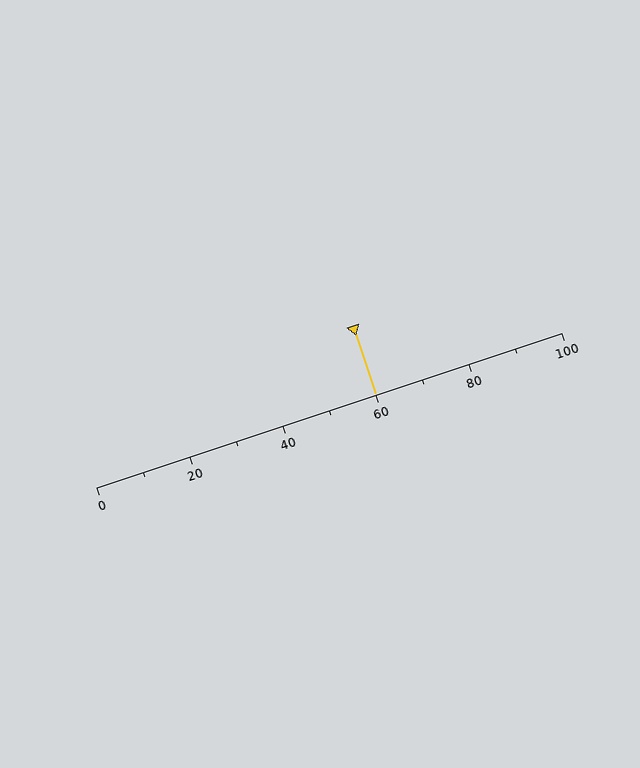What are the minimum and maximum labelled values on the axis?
The axis runs from 0 to 100.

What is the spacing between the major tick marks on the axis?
The major ticks are spaced 20 apart.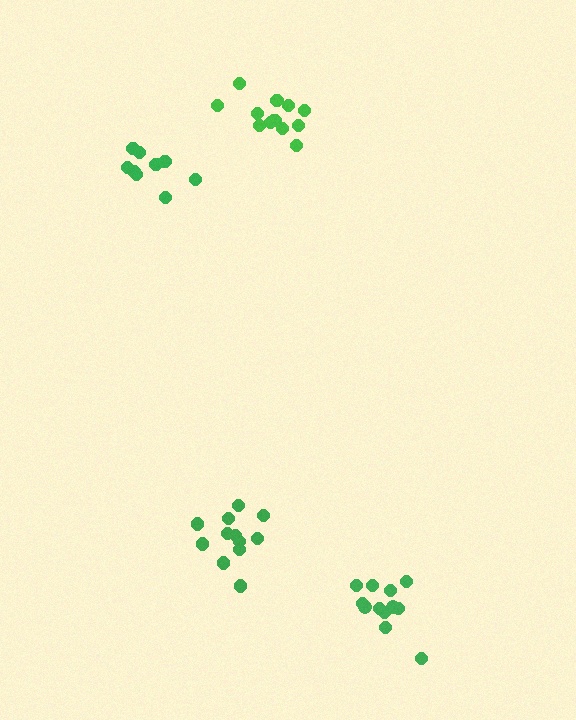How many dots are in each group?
Group 1: 12 dots, Group 2: 9 dots, Group 3: 12 dots, Group 4: 13 dots (46 total).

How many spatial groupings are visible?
There are 4 spatial groupings.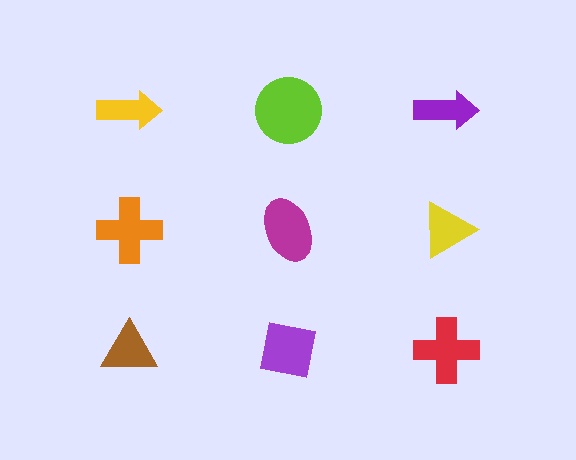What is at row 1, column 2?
A lime circle.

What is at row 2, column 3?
A yellow triangle.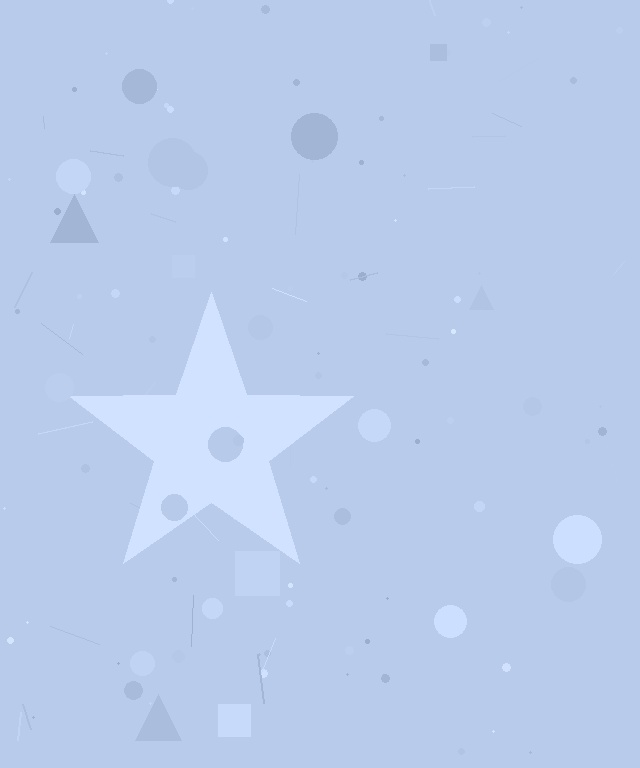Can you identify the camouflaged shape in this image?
The camouflaged shape is a star.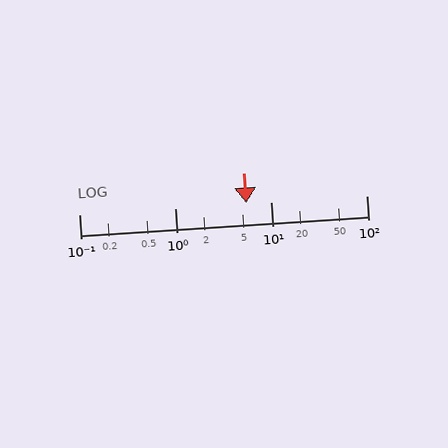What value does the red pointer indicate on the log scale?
The pointer indicates approximately 5.5.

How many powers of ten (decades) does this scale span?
The scale spans 3 decades, from 0.1 to 100.